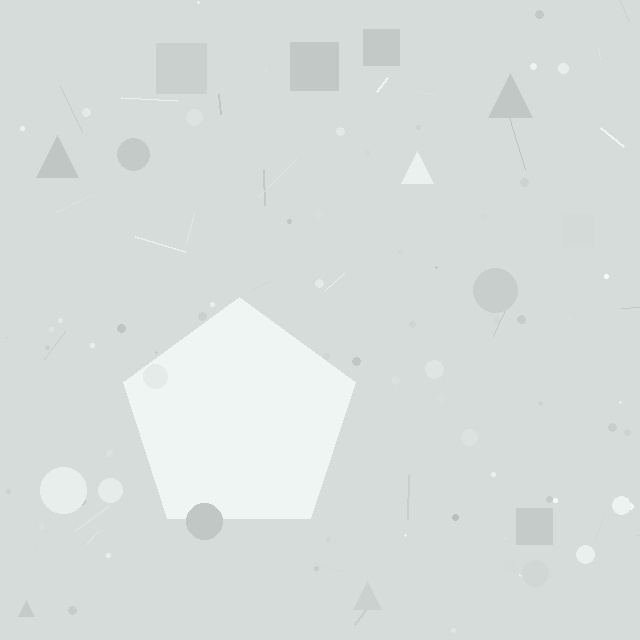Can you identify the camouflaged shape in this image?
The camouflaged shape is a pentagon.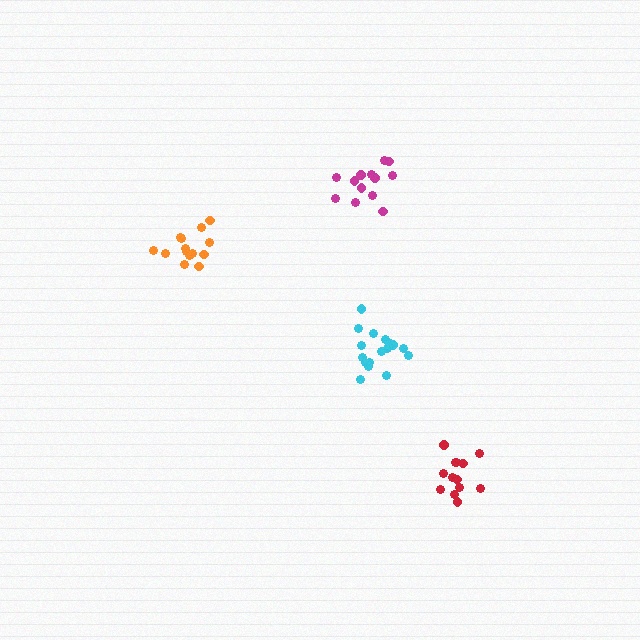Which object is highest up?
The magenta cluster is topmost.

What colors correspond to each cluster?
The clusters are colored: red, orange, magenta, cyan.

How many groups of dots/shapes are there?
There are 4 groups.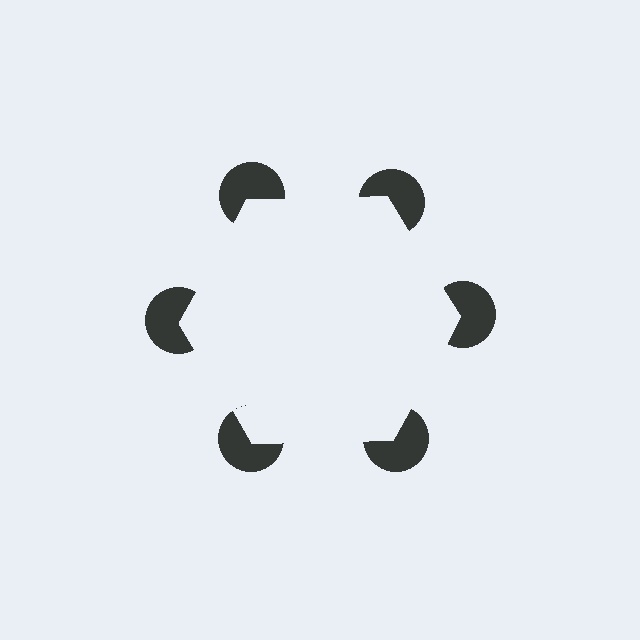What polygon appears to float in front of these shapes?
An illusory hexagon — its edges are inferred from the aligned wedge cuts in the pac-man discs, not physically drawn.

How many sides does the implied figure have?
6 sides.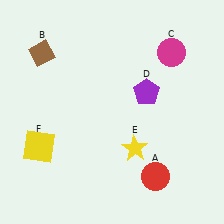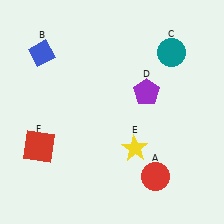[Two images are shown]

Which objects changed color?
B changed from brown to blue. C changed from magenta to teal. F changed from yellow to red.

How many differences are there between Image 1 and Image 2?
There are 3 differences between the two images.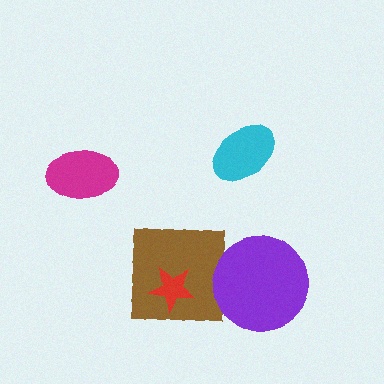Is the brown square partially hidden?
Yes, it is partially covered by another shape.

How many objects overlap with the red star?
1 object overlaps with the red star.